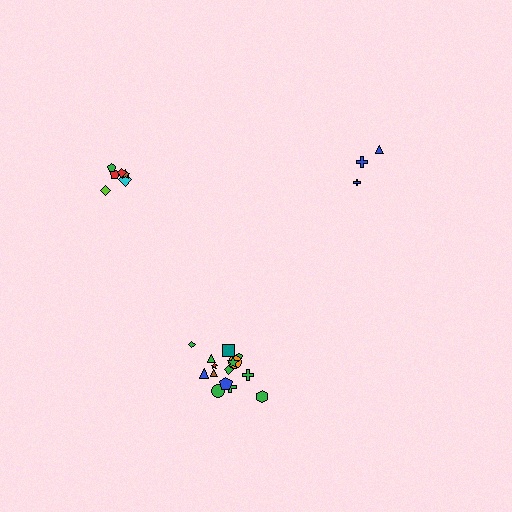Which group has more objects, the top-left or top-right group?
The top-left group.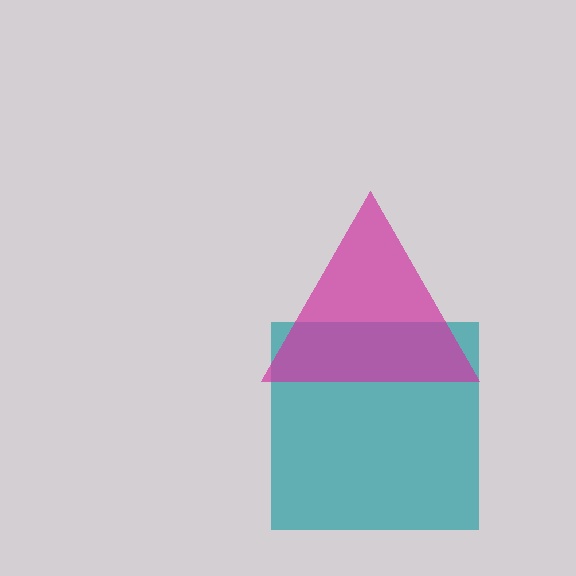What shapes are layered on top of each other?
The layered shapes are: a teal square, a magenta triangle.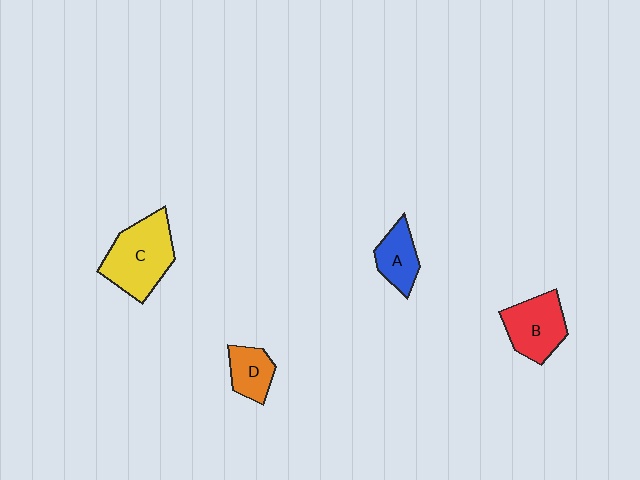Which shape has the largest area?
Shape C (yellow).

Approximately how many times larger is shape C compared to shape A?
Approximately 1.9 times.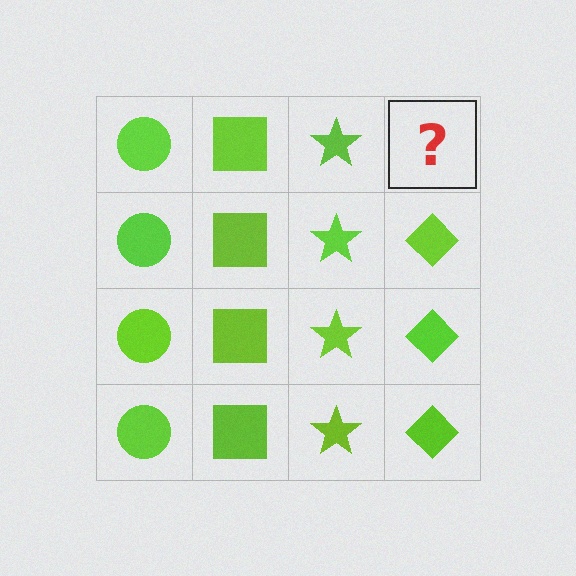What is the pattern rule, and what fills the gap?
The rule is that each column has a consistent shape. The gap should be filled with a lime diamond.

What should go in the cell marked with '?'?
The missing cell should contain a lime diamond.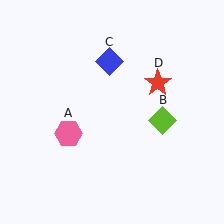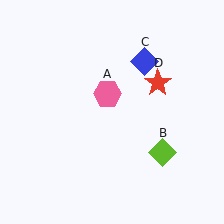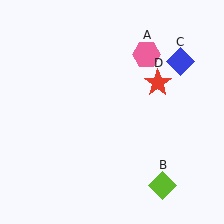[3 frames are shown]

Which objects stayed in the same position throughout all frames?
Red star (object D) remained stationary.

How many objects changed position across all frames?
3 objects changed position: pink hexagon (object A), lime diamond (object B), blue diamond (object C).